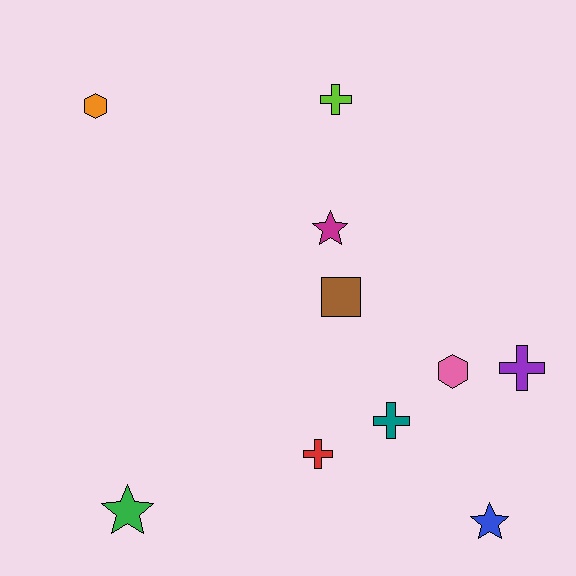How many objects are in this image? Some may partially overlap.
There are 10 objects.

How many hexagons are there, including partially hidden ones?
There are 2 hexagons.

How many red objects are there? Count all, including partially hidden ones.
There is 1 red object.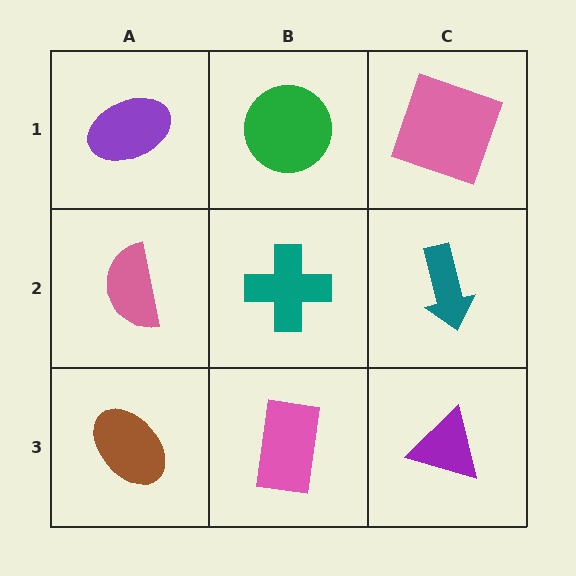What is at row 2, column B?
A teal cross.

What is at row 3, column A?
A brown ellipse.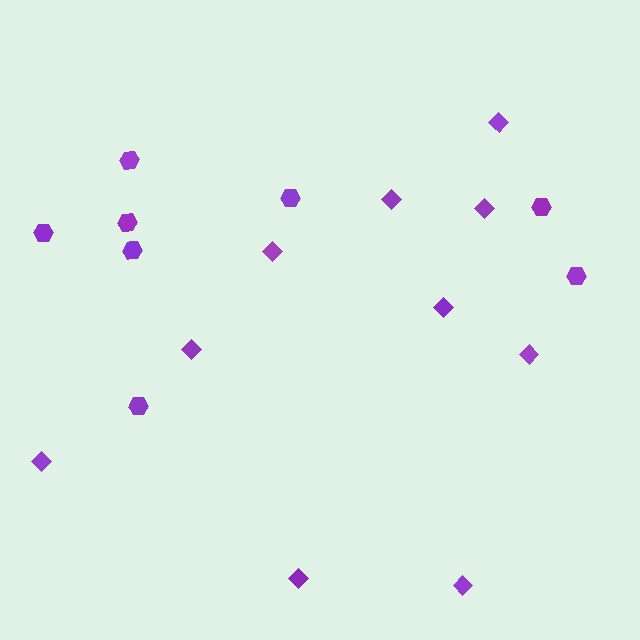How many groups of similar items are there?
There are 2 groups: one group of diamonds (10) and one group of hexagons (8).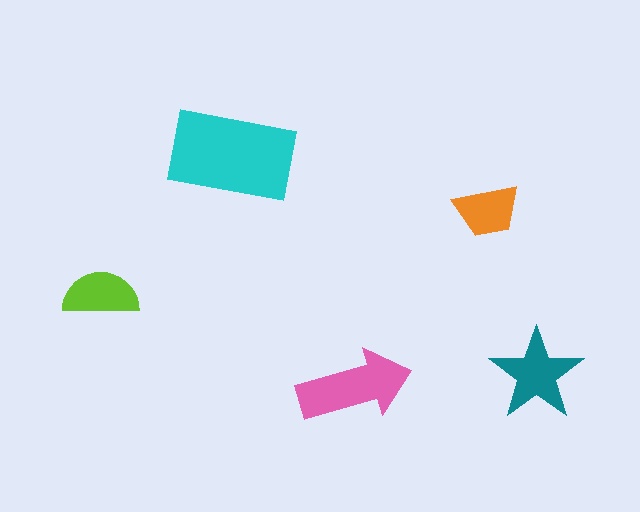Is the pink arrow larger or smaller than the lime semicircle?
Larger.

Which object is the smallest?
The orange trapezoid.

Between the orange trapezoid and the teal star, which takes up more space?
The teal star.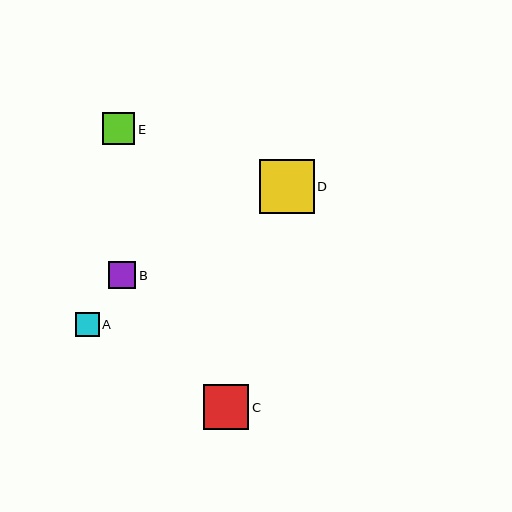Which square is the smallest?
Square A is the smallest with a size of approximately 24 pixels.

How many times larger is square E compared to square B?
Square E is approximately 1.2 times the size of square B.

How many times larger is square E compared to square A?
Square E is approximately 1.4 times the size of square A.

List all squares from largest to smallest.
From largest to smallest: D, C, E, B, A.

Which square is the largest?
Square D is the largest with a size of approximately 54 pixels.